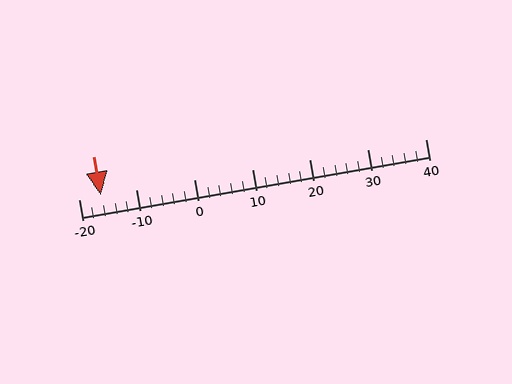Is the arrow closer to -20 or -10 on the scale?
The arrow is closer to -20.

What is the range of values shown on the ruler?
The ruler shows values from -20 to 40.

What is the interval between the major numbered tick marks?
The major tick marks are spaced 10 units apart.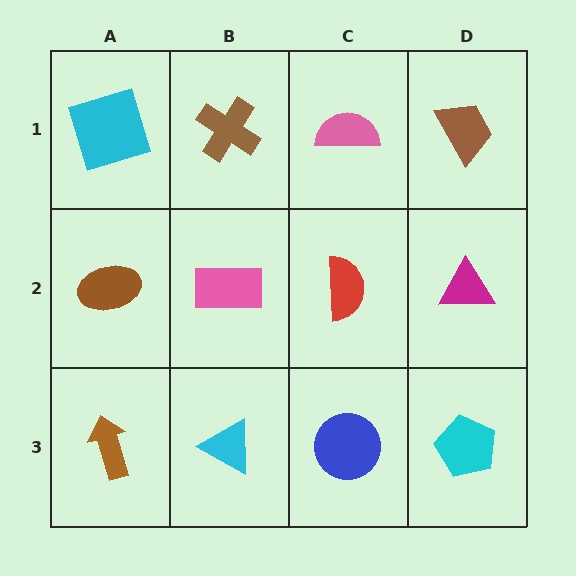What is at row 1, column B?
A brown cross.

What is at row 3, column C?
A blue circle.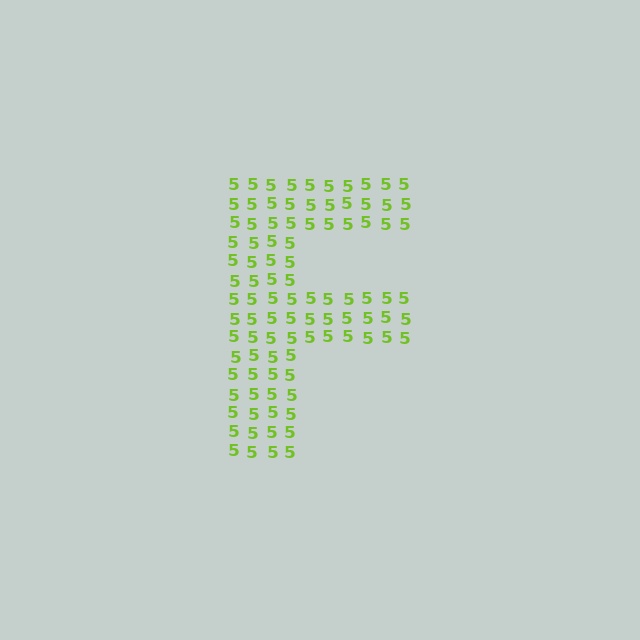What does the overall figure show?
The overall figure shows the letter F.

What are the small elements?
The small elements are digit 5's.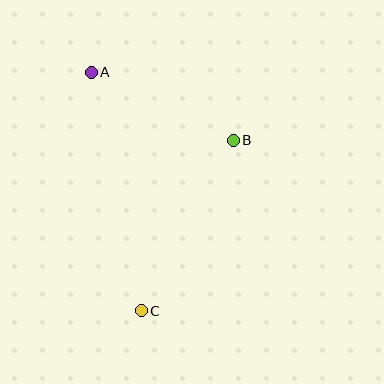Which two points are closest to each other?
Points A and B are closest to each other.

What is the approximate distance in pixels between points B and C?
The distance between B and C is approximately 194 pixels.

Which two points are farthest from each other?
Points A and C are farthest from each other.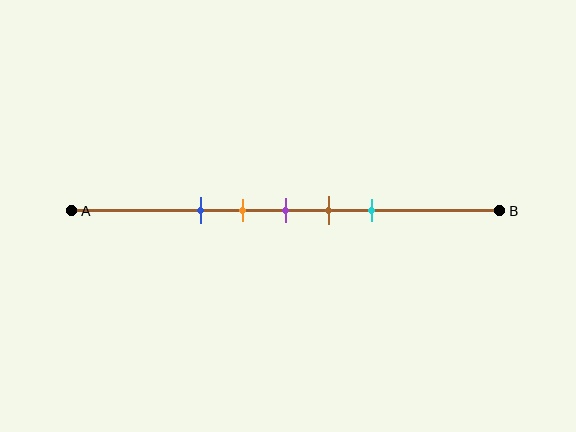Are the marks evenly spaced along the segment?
Yes, the marks are approximately evenly spaced.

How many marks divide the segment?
There are 5 marks dividing the segment.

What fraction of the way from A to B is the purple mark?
The purple mark is approximately 50% (0.5) of the way from A to B.